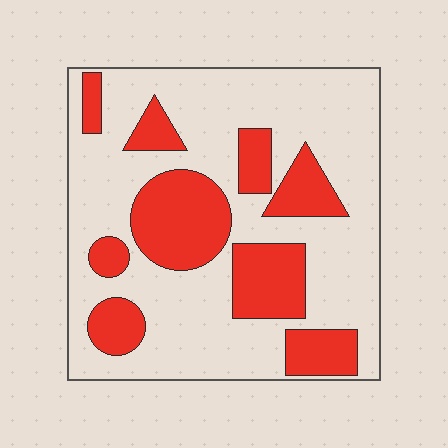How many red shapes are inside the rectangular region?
9.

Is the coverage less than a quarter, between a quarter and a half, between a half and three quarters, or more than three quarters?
Between a quarter and a half.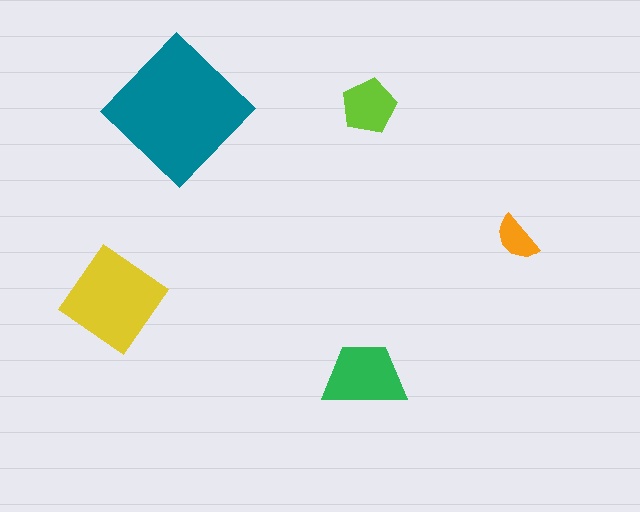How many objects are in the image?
There are 5 objects in the image.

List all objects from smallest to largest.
The orange semicircle, the lime pentagon, the green trapezoid, the yellow diamond, the teal diamond.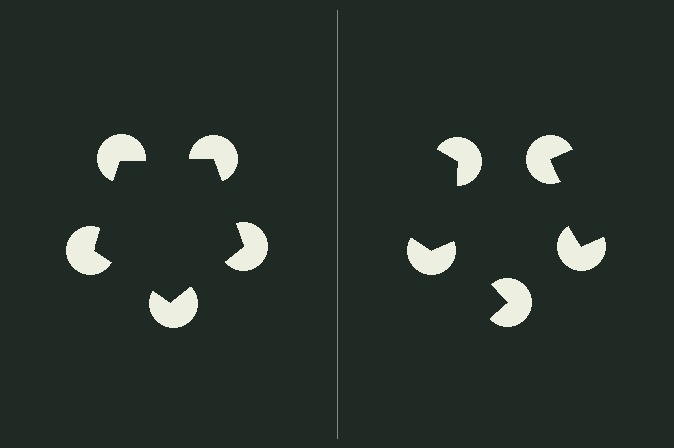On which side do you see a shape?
An illusory pentagon appears on the left side. On the right side the wedge cuts are rotated, so no coherent shape forms.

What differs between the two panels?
The pac-man discs are positioned identically on both sides; only the wedge orientations differ. On the left they align to a pentagon; on the right they are misaligned.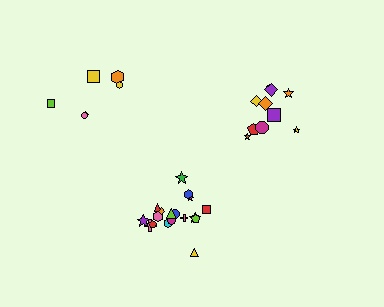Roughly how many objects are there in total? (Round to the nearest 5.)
Roughly 35 objects in total.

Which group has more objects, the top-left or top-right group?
The top-right group.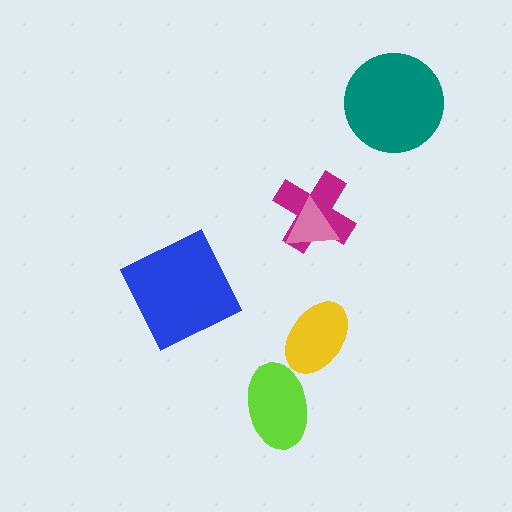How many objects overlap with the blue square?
0 objects overlap with the blue square.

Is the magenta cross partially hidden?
Yes, it is partially covered by another shape.